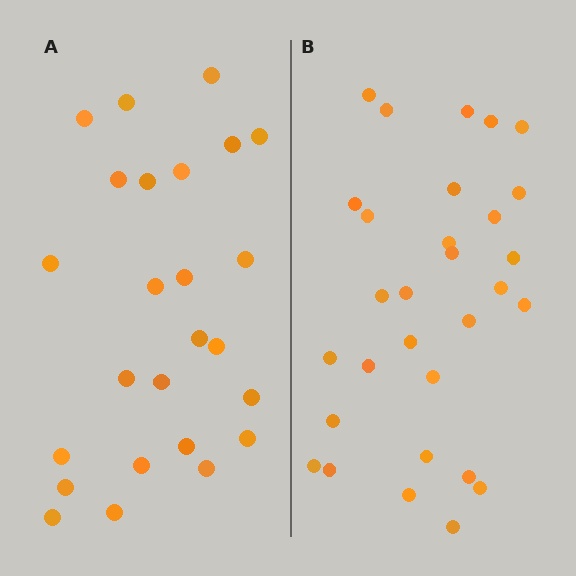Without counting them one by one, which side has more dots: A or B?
Region B (the right region) has more dots.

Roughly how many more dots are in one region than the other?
Region B has about 5 more dots than region A.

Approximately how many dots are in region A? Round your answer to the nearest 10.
About 20 dots. (The exact count is 25, which rounds to 20.)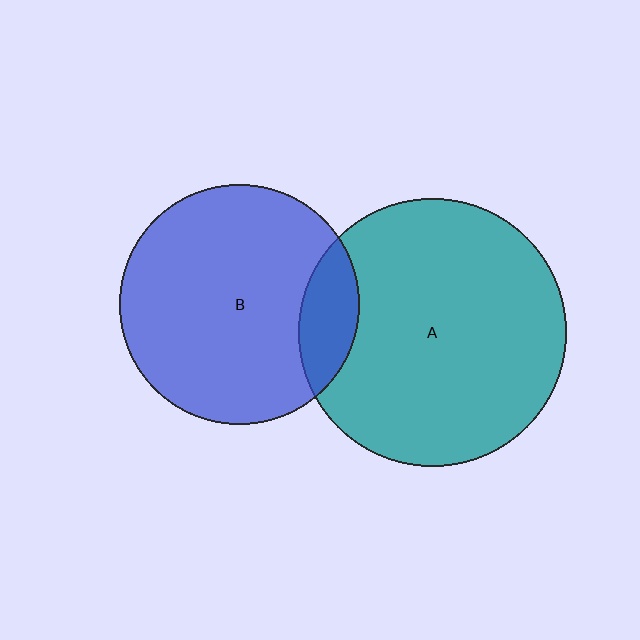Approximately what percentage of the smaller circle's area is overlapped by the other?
Approximately 15%.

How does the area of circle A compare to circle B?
Approximately 1.2 times.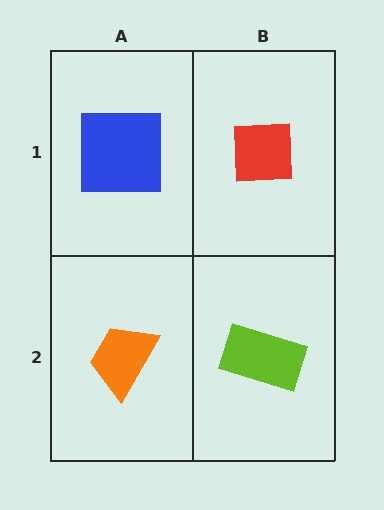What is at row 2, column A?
An orange trapezoid.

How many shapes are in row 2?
2 shapes.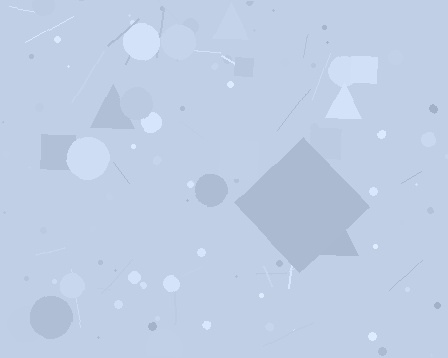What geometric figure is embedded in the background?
A diamond is embedded in the background.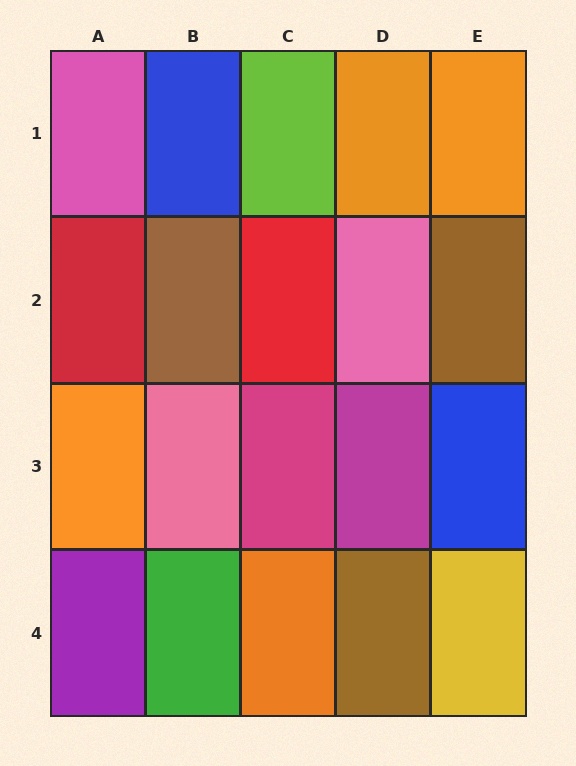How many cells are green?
1 cell is green.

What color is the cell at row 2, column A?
Red.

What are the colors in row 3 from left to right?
Orange, pink, magenta, magenta, blue.